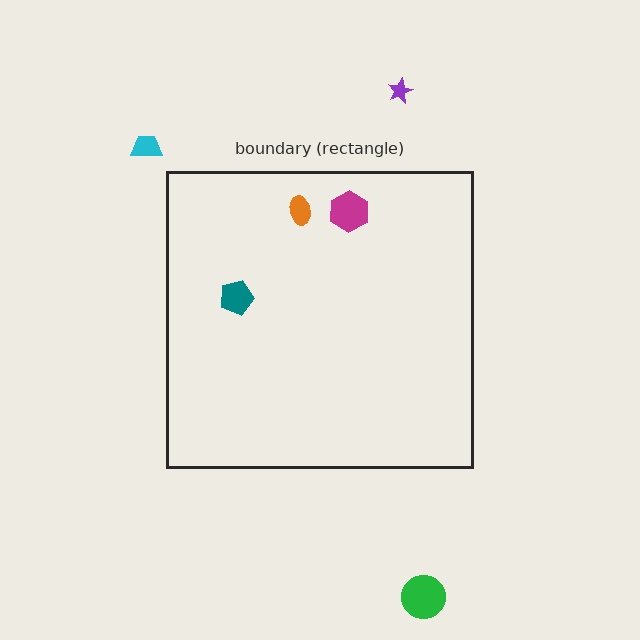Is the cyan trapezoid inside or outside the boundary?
Outside.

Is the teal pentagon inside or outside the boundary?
Inside.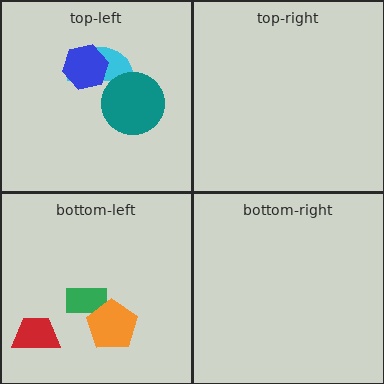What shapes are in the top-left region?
The cyan semicircle, the teal circle, the blue hexagon.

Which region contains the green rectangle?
The bottom-left region.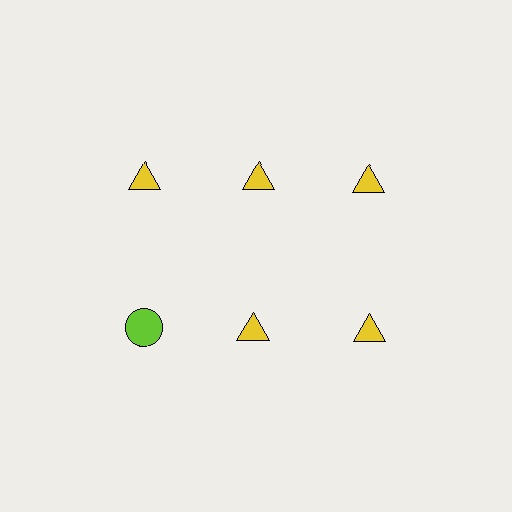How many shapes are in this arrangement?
There are 6 shapes arranged in a grid pattern.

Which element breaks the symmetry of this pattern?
The lime circle in the second row, leftmost column breaks the symmetry. All other shapes are yellow triangles.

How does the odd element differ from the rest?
It differs in both color (lime instead of yellow) and shape (circle instead of triangle).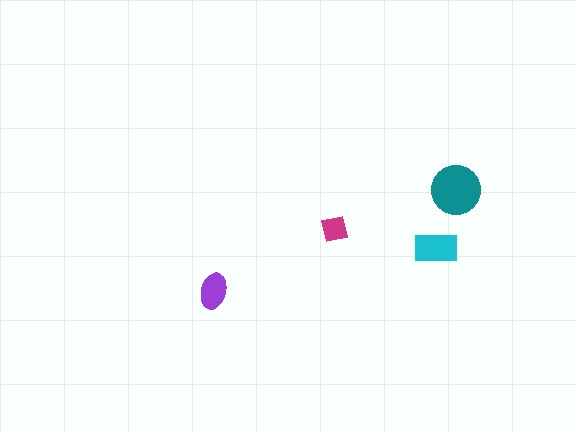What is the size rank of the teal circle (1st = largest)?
1st.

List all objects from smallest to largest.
The magenta square, the purple ellipse, the cyan rectangle, the teal circle.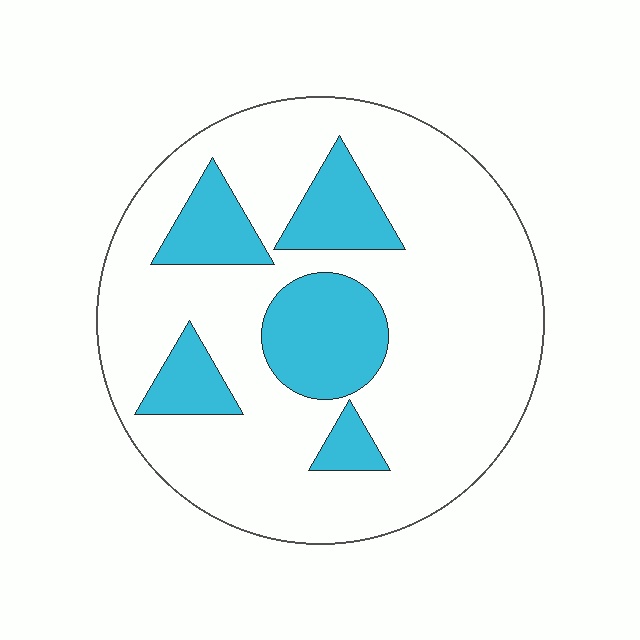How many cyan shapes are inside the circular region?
5.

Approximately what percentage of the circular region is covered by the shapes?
Approximately 25%.